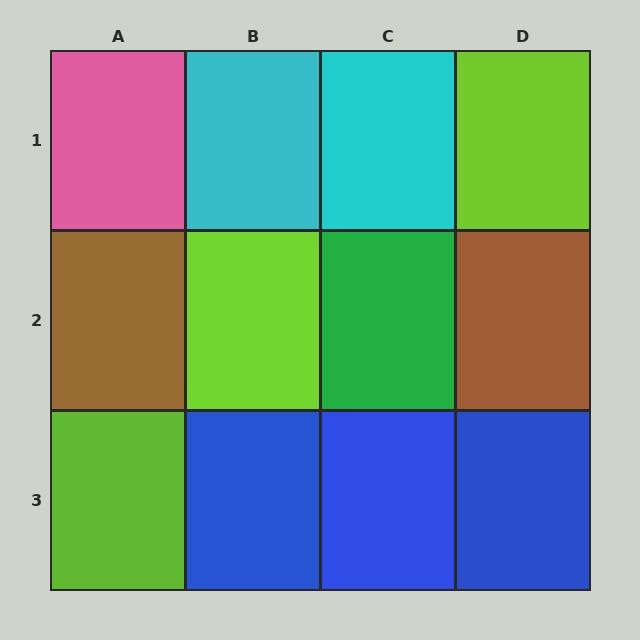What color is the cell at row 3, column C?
Blue.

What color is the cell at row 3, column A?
Lime.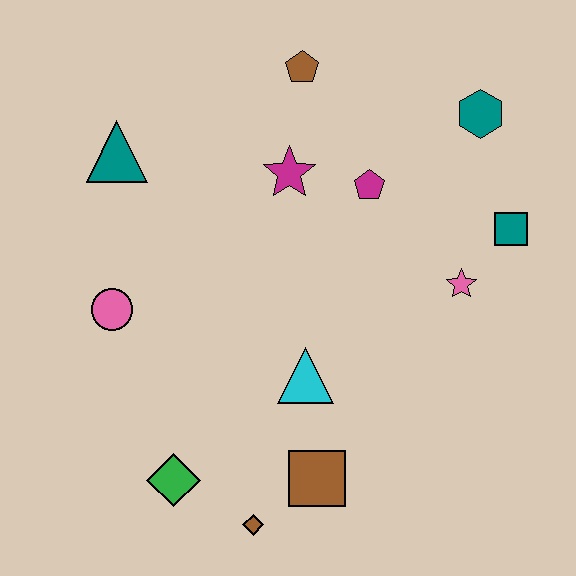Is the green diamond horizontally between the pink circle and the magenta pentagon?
Yes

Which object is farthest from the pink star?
The teal triangle is farthest from the pink star.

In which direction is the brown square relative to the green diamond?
The brown square is to the right of the green diamond.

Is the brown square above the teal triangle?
No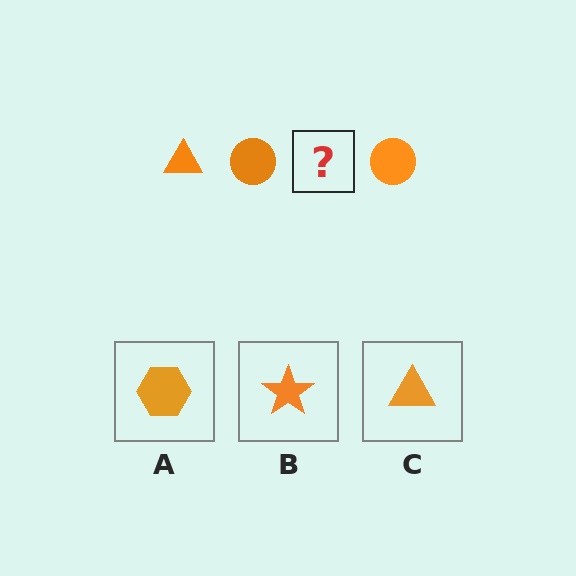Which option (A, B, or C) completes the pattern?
C.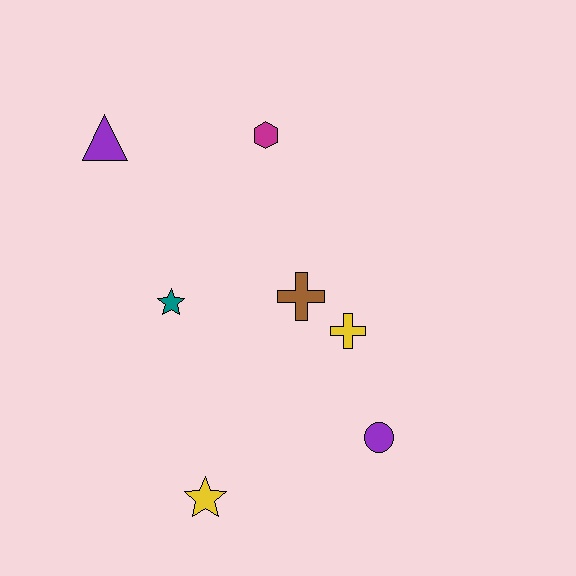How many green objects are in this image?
There are no green objects.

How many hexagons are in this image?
There is 1 hexagon.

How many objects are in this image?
There are 7 objects.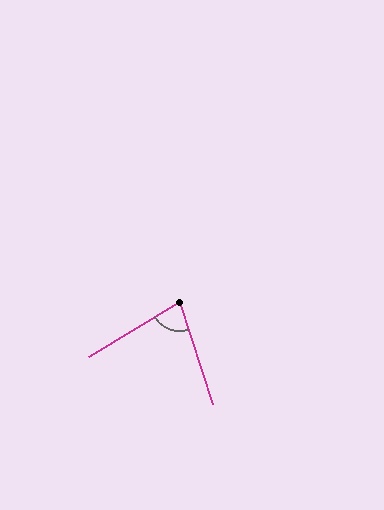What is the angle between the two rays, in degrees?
Approximately 76 degrees.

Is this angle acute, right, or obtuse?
It is acute.